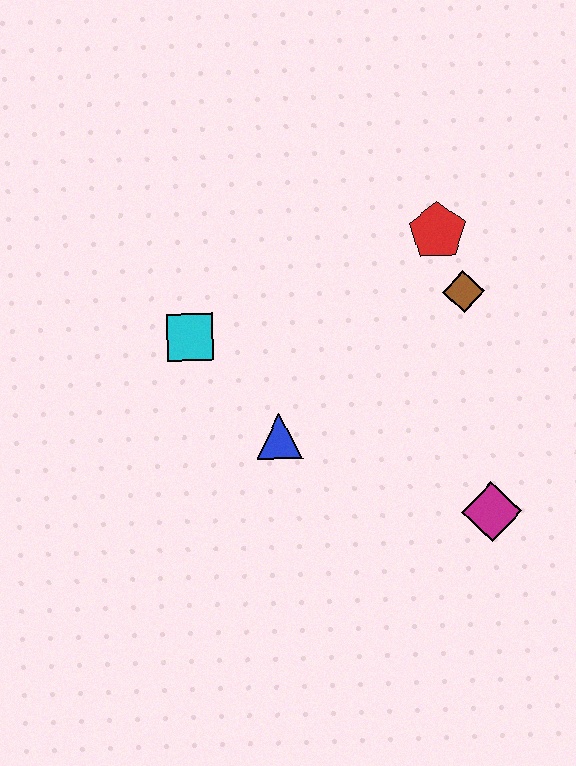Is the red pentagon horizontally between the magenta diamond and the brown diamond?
No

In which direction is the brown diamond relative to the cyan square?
The brown diamond is to the right of the cyan square.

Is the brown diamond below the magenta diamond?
No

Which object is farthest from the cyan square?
The magenta diamond is farthest from the cyan square.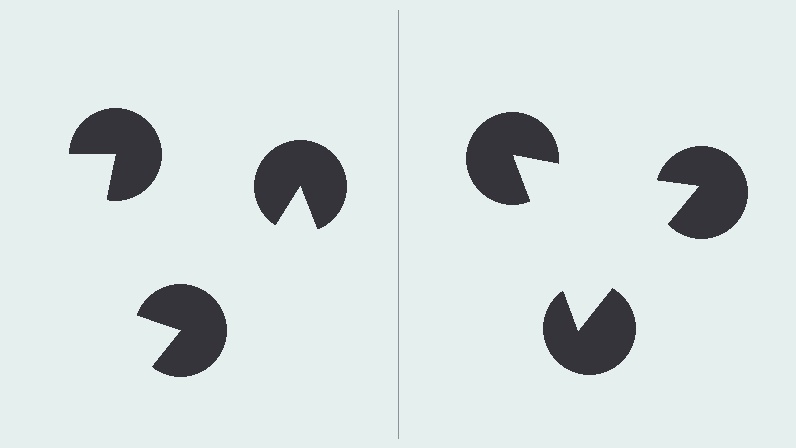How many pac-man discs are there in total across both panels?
6 — 3 on each side.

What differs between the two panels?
The pac-man discs are positioned identically on both sides; only the wedge orientations differ. On the right they align to a triangle; on the left they are misaligned.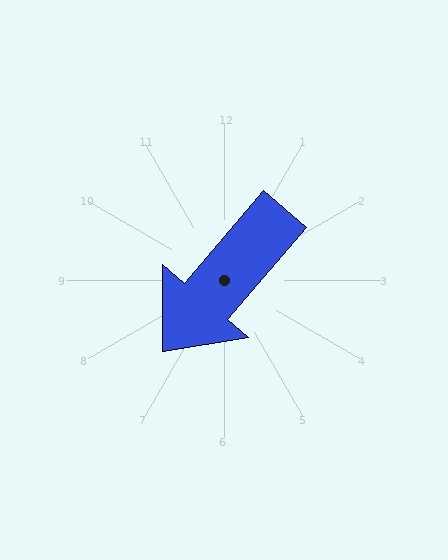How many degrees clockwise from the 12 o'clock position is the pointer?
Approximately 221 degrees.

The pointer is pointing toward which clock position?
Roughly 7 o'clock.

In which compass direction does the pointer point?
Southwest.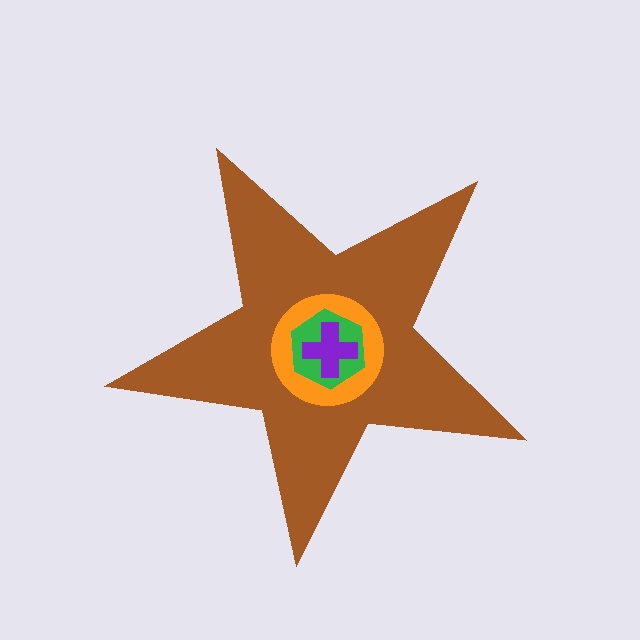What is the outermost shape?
The brown star.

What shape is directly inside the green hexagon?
The purple cross.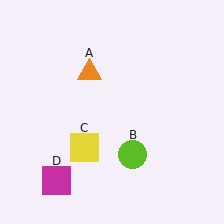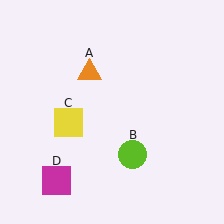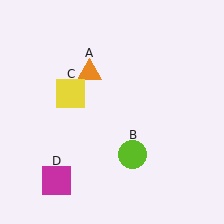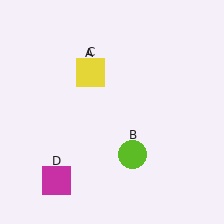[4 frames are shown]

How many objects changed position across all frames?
1 object changed position: yellow square (object C).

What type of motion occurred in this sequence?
The yellow square (object C) rotated clockwise around the center of the scene.